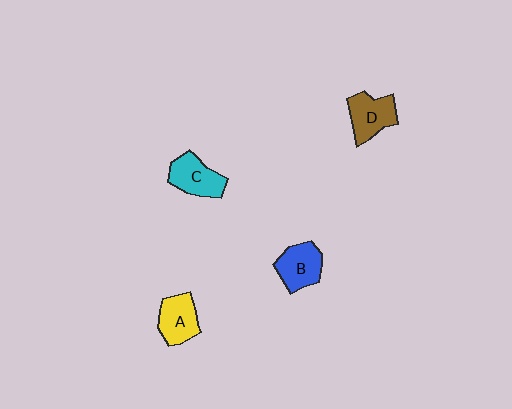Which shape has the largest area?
Shape D (brown).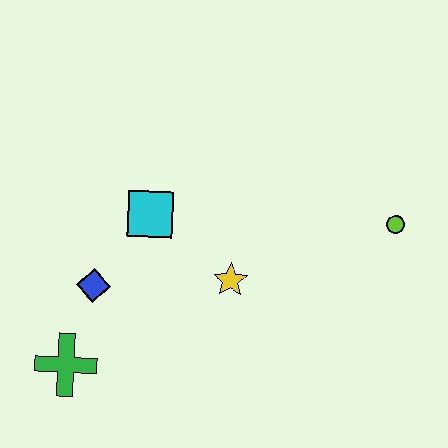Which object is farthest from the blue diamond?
The lime circle is farthest from the blue diamond.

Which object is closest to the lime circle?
The yellow star is closest to the lime circle.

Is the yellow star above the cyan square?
No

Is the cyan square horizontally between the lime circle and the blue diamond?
Yes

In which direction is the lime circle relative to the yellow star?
The lime circle is to the right of the yellow star.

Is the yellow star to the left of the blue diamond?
No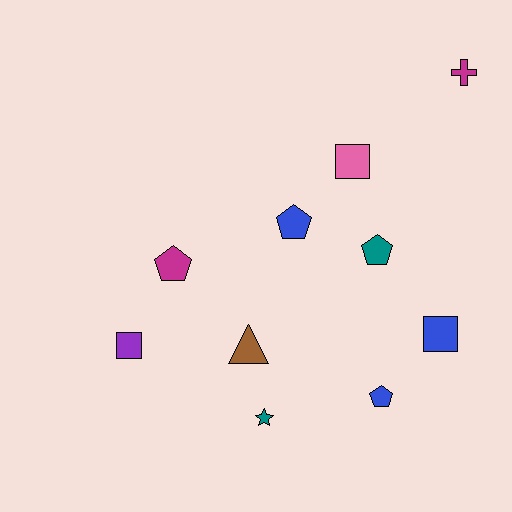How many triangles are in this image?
There is 1 triangle.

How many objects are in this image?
There are 10 objects.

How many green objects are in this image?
There are no green objects.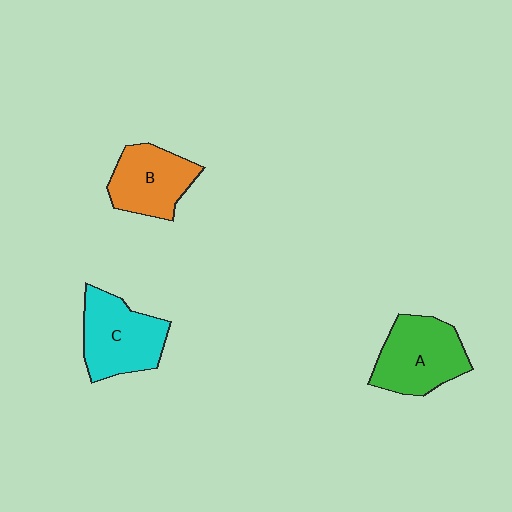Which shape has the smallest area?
Shape B (orange).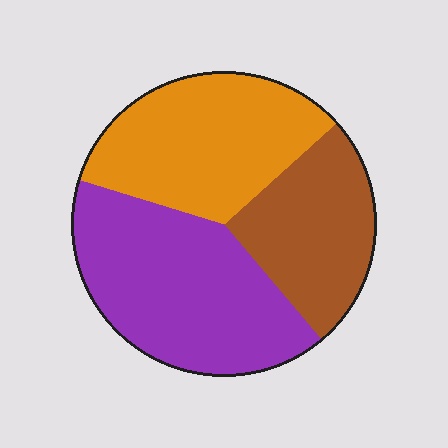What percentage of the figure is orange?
Orange takes up between a quarter and a half of the figure.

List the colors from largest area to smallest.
From largest to smallest: purple, orange, brown.